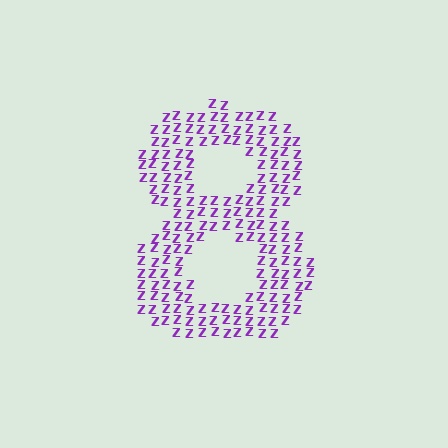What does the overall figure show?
The overall figure shows the digit 8.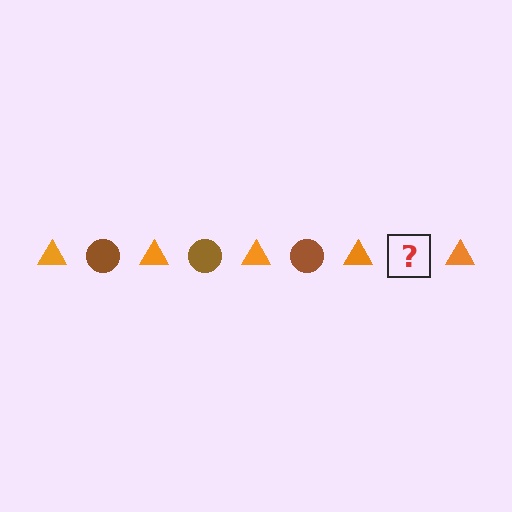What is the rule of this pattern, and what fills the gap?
The rule is that the pattern alternates between orange triangle and brown circle. The gap should be filled with a brown circle.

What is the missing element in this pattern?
The missing element is a brown circle.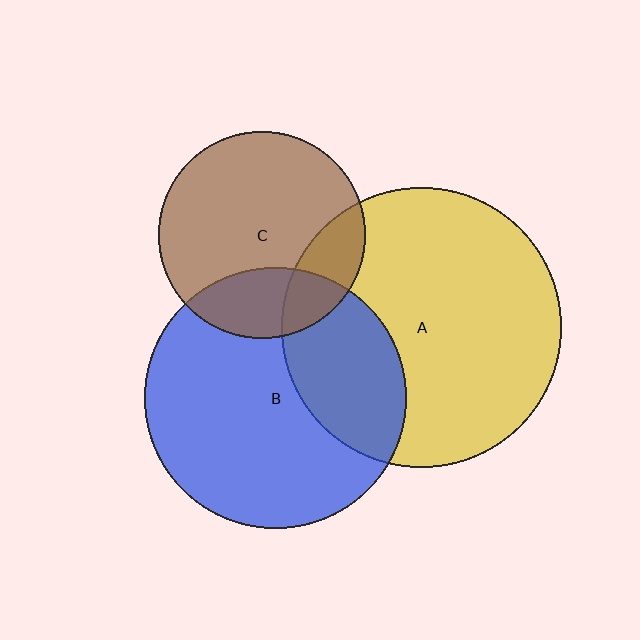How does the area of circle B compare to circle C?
Approximately 1.6 times.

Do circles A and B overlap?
Yes.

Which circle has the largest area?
Circle A (yellow).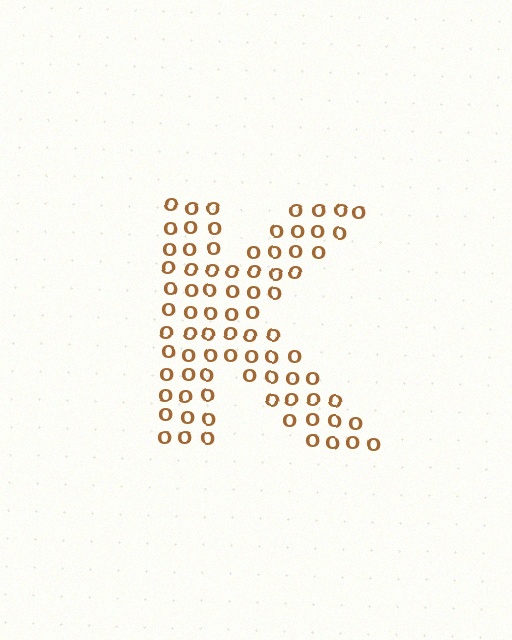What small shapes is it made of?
It is made of small letter O's.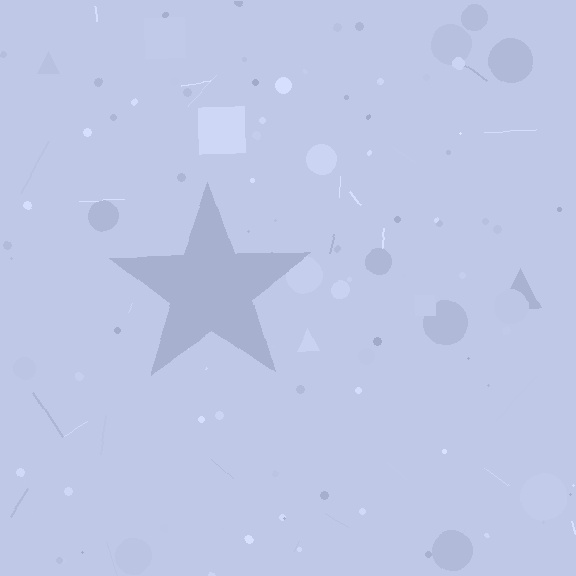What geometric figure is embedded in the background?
A star is embedded in the background.